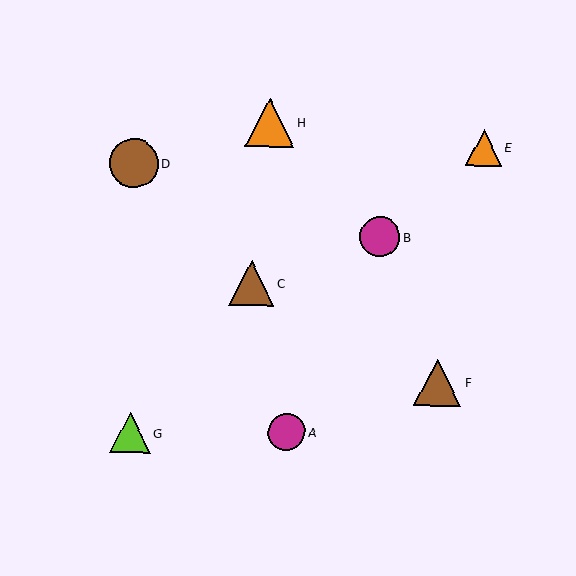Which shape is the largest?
The brown circle (labeled D) is the largest.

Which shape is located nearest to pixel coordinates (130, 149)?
The brown circle (labeled D) at (134, 164) is nearest to that location.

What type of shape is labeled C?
Shape C is a brown triangle.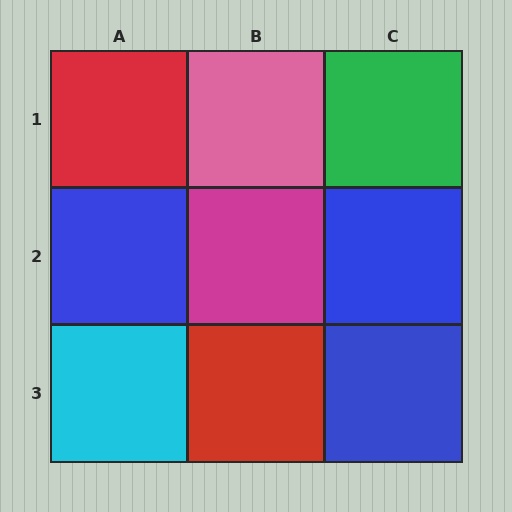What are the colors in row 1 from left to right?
Red, pink, green.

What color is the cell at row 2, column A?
Blue.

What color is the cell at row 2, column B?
Magenta.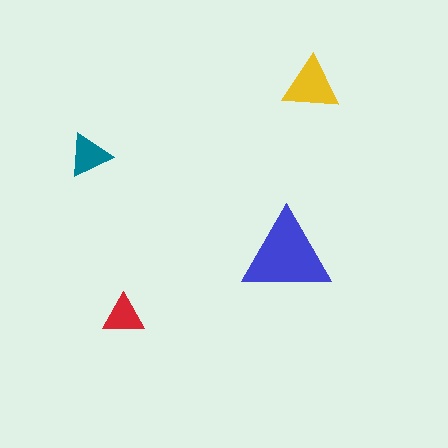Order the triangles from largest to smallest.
the blue one, the yellow one, the teal one, the red one.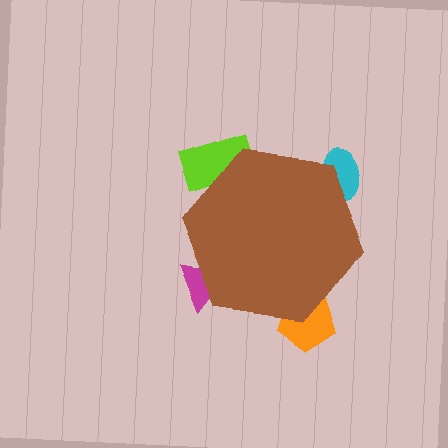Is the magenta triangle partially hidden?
Yes, the magenta triangle is partially hidden behind the brown hexagon.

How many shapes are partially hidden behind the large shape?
4 shapes are partially hidden.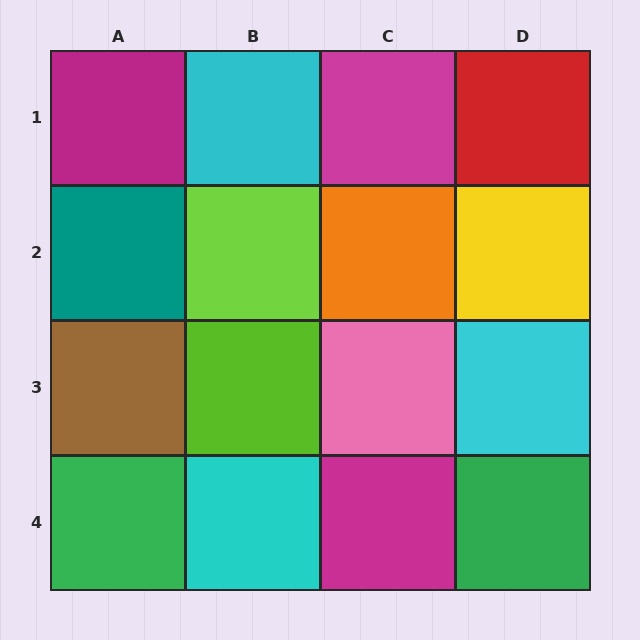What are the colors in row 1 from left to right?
Magenta, cyan, magenta, red.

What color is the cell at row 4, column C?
Magenta.